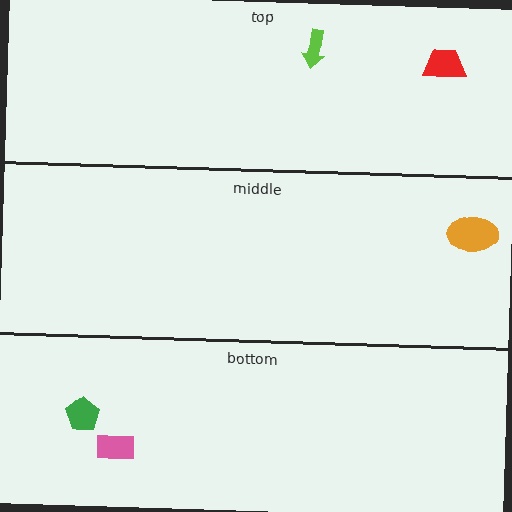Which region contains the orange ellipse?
The middle region.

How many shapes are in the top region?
2.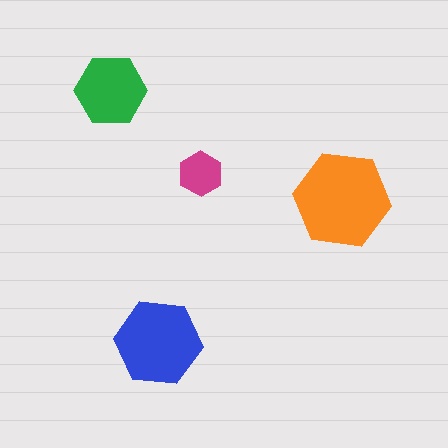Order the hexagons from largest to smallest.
the orange one, the blue one, the green one, the magenta one.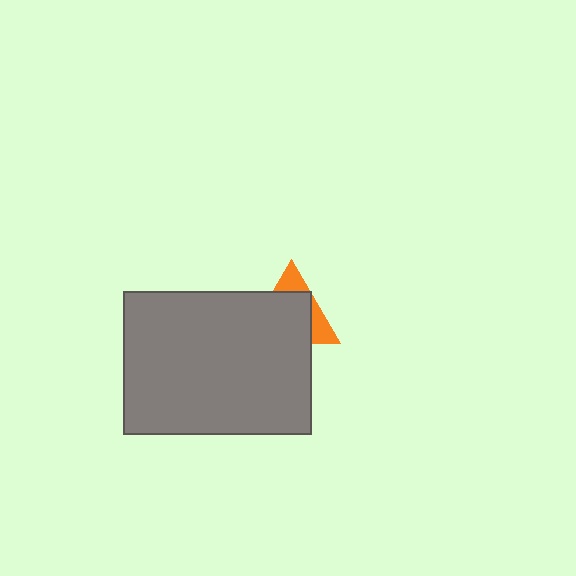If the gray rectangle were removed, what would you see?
You would see the complete orange triangle.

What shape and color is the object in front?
The object in front is a gray rectangle.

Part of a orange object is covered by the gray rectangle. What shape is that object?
It is a triangle.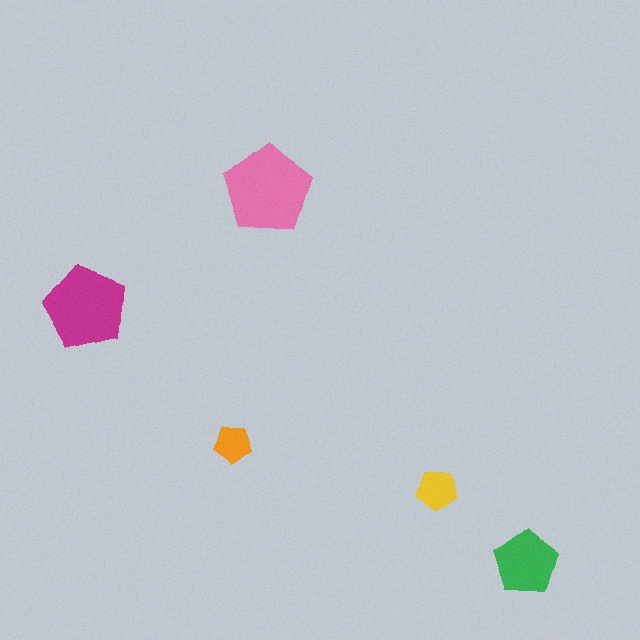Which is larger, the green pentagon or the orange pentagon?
The green one.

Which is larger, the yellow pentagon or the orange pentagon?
The yellow one.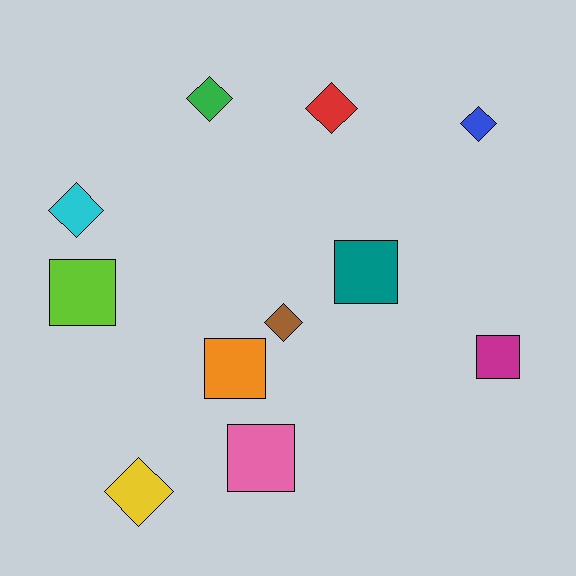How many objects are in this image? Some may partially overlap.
There are 11 objects.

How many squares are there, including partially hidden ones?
There are 5 squares.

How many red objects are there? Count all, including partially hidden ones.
There is 1 red object.